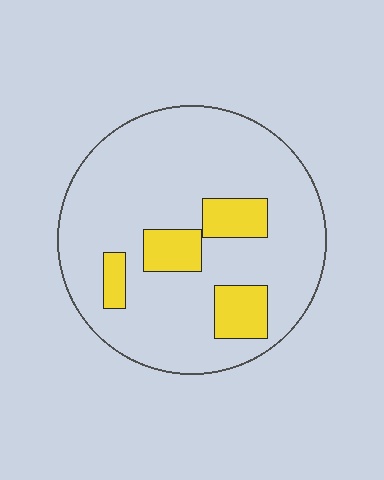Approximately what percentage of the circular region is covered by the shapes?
Approximately 15%.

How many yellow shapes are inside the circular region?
4.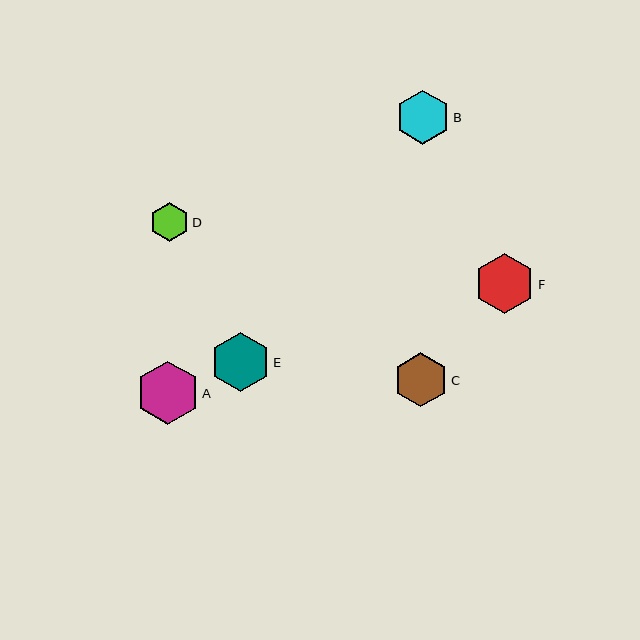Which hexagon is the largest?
Hexagon A is the largest with a size of approximately 63 pixels.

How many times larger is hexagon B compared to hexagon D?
Hexagon B is approximately 1.4 times the size of hexagon D.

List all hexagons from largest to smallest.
From largest to smallest: A, F, E, B, C, D.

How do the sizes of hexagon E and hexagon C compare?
Hexagon E and hexagon C are approximately the same size.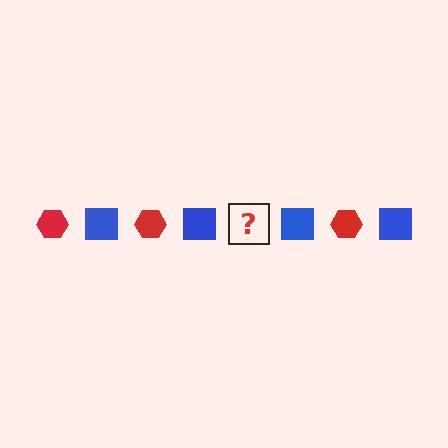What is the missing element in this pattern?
The missing element is a red hexagon.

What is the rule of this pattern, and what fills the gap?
The rule is that the pattern alternates between red hexagon and blue square. The gap should be filled with a red hexagon.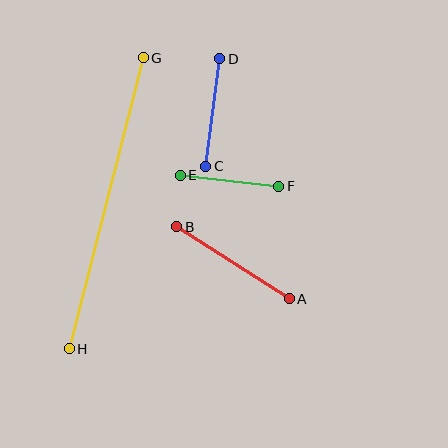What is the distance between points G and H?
The distance is approximately 300 pixels.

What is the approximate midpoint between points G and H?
The midpoint is at approximately (106, 203) pixels.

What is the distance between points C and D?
The distance is approximately 108 pixels.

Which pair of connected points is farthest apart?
Points G and H are farthest apart.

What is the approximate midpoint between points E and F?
The midpoint is at approximately (230, 181) pixels.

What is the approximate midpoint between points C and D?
The midpoint is at approximately (213, 112) pixels.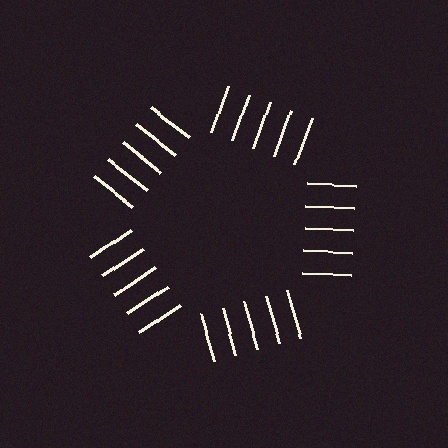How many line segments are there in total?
25 — 5 along each of the 5 edges.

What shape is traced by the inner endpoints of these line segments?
An illusory pentagon — the line segments terminate on its edges but no continuous stroke is drawn.